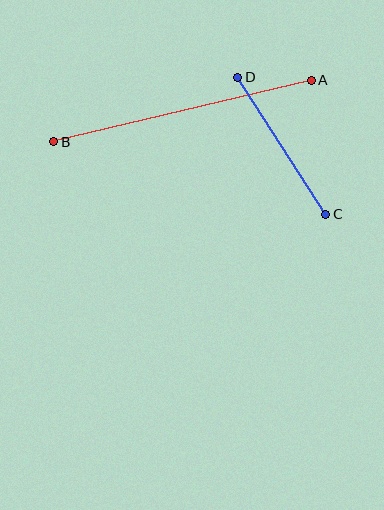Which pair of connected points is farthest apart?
Points A and B are farthest apart.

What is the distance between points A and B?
The distance is approximately 265 pixels.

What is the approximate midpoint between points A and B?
The midpoint is at approximately (183, 111) pixels.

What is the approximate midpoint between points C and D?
The midpoint is at approximately (282, 146) pixels.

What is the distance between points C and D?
The distance is approximately 163 pixels.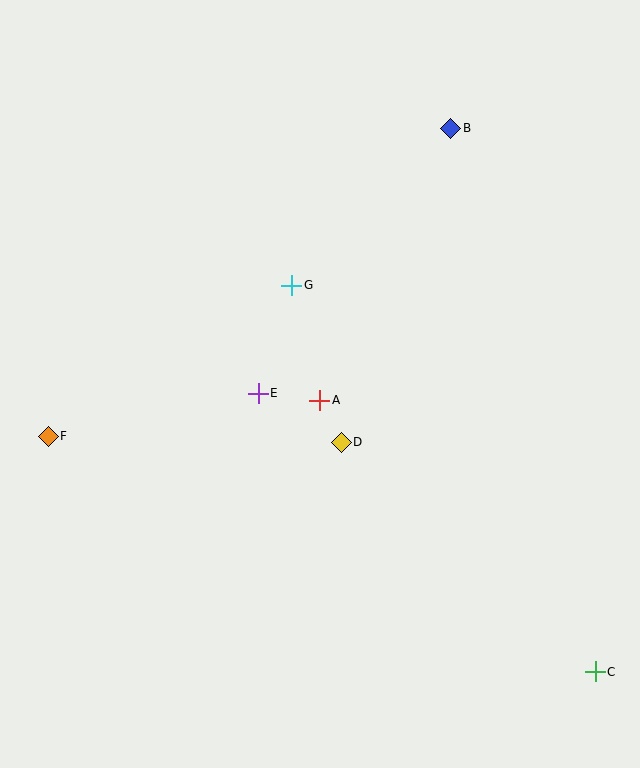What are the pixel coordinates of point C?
Point C is at (595, 672).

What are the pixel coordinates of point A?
Point A is at (320, 400).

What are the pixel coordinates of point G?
Point G is at (292, 285).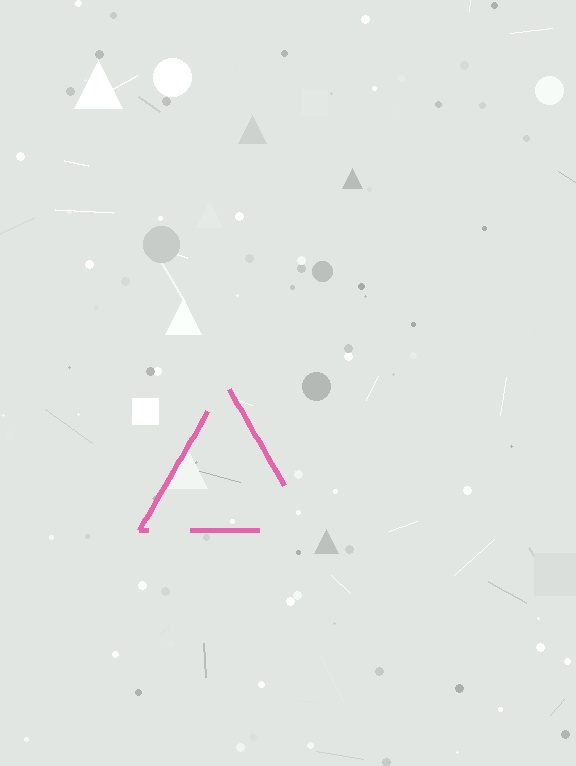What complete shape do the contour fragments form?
The contour fragments form a triangle.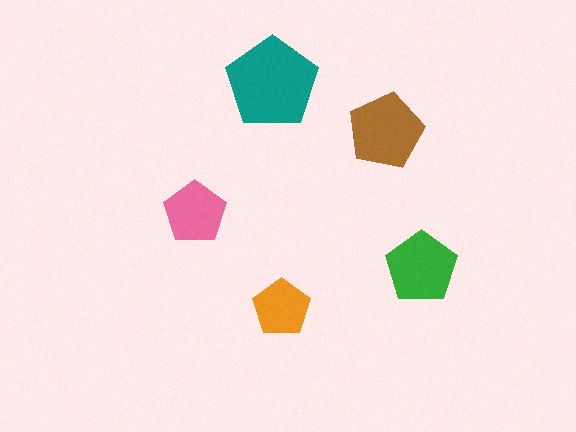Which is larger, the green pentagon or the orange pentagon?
The green one.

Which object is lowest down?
The orange pentagon is bottommost.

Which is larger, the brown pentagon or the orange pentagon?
The brown one.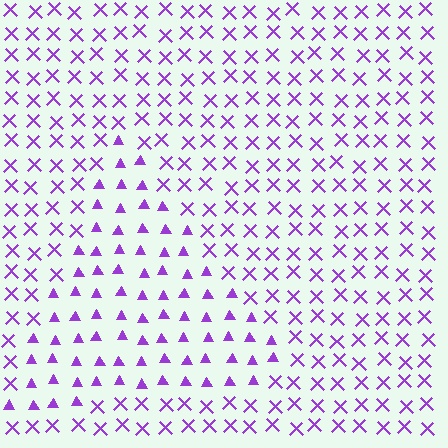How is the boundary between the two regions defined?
The boundary is defined by a change in element shape: triangles inside vs. X marks outside. All elements share the same color and spacing.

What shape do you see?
I see a triangle.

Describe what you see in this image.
The image is filled with small purple elements arranged in a uniform grid. A triangle-shaped region contains triangles, while the surrounding area contains X marks. The boundary is defined purely by the change in element shape.